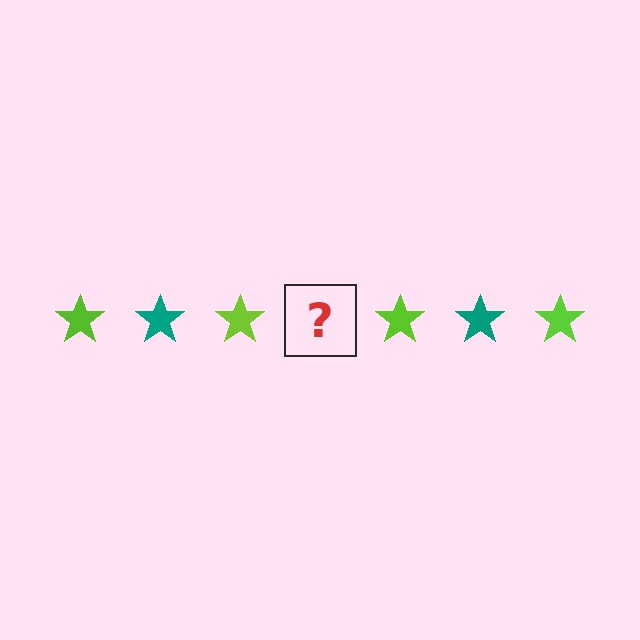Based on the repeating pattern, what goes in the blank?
The blank should be a teal star.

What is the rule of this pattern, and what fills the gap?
The rule is that the pattern cycles through lime, teal stars. The gap should be filled with a teal star.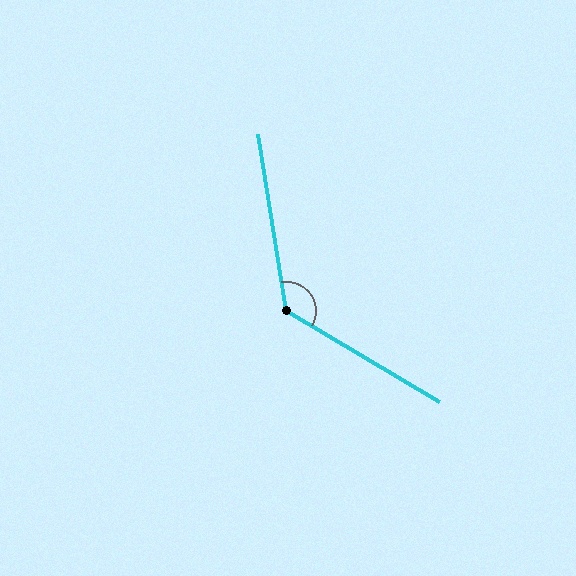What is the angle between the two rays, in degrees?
Approximately 130 degrees.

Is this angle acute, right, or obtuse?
It is obtuse.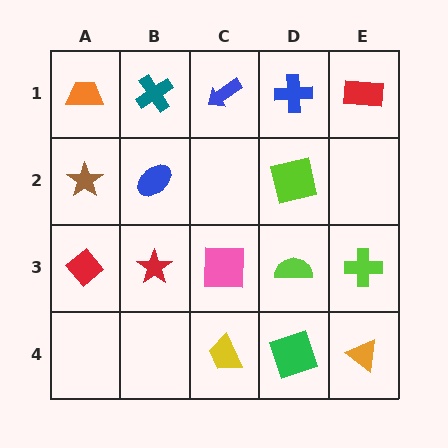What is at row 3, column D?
A lime semicircle.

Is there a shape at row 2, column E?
No, that cell is empty.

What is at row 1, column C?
A blue arrow.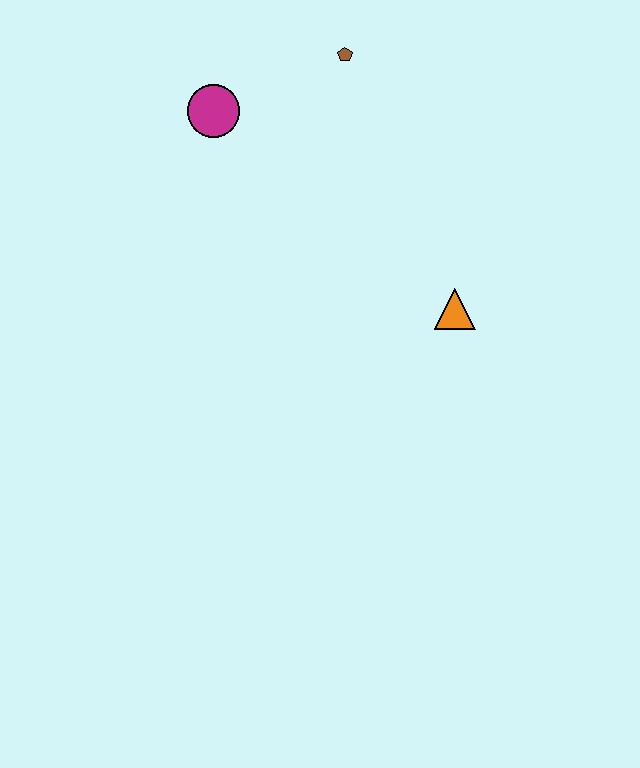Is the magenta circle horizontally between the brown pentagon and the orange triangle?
No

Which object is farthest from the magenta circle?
The orange triangle is farthest from the magenta circle.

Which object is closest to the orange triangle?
The brown pentagon is closest to the orange triangle.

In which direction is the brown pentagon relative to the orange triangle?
The brown pentagon is above the orange triangle.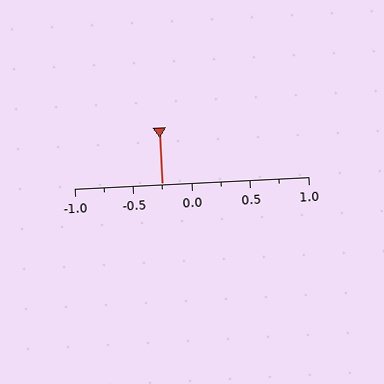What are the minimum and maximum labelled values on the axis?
The axis runs from -1.0 to 1.0.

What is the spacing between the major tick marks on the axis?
The major ticks are spaced 0.5 apart.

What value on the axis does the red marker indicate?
The marker indicates approximately -0.25.